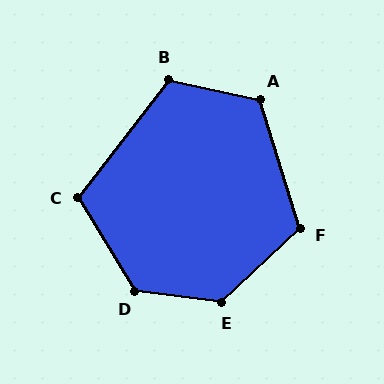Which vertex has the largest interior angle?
E, at approximately 129 degrees.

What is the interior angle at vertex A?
Approximately 120 degrees (obtuse).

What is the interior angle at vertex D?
Approximately 129 degrees (obtuse).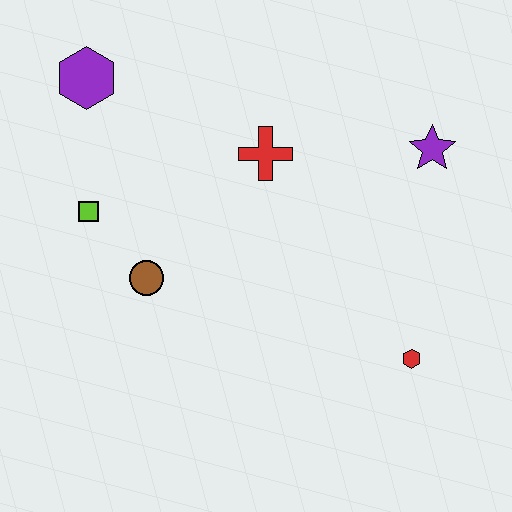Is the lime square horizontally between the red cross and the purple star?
No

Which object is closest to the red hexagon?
The purple star is closest to the red hexagon.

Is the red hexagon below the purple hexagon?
Yes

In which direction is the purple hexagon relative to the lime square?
The purple hexagon is above the lime square.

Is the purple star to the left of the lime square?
No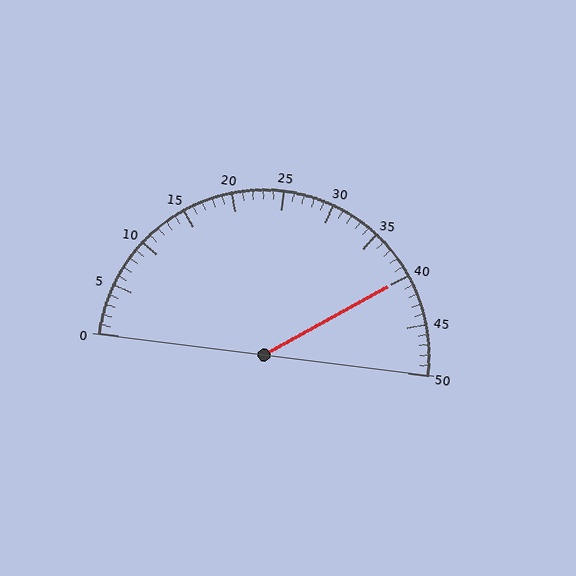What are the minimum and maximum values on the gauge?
The gauge ranges from 0 to 50.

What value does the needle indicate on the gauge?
The needle indicates approximately 40.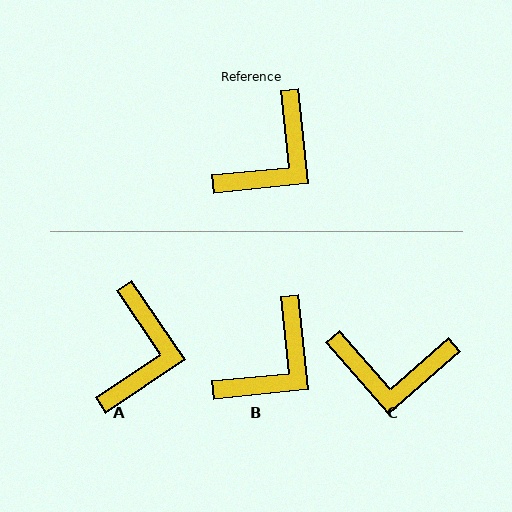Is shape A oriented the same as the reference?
No, it is off by about 28 degrees.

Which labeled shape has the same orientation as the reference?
B.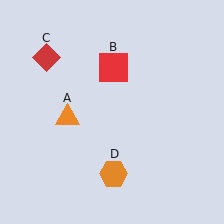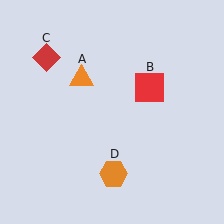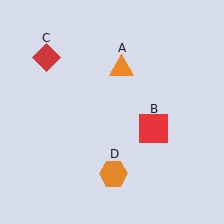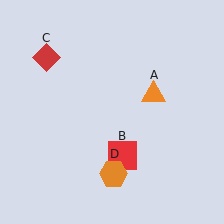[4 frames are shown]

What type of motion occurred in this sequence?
The orange triangle (object A), red square (object B) rotated clockwise around the center of the scene.